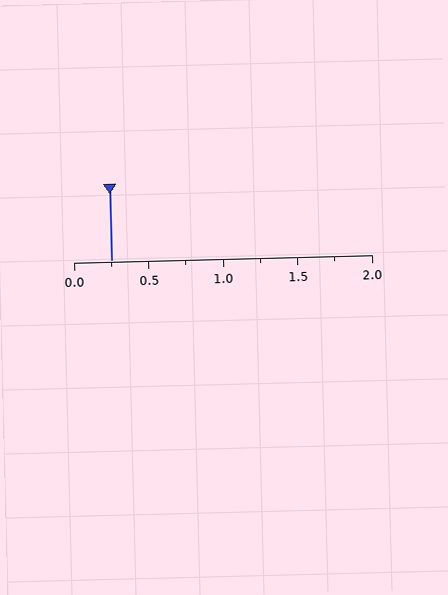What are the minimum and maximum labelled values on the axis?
The axis runs from 0.0 to 2.0.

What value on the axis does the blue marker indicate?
The marker indicates approximately 0.25.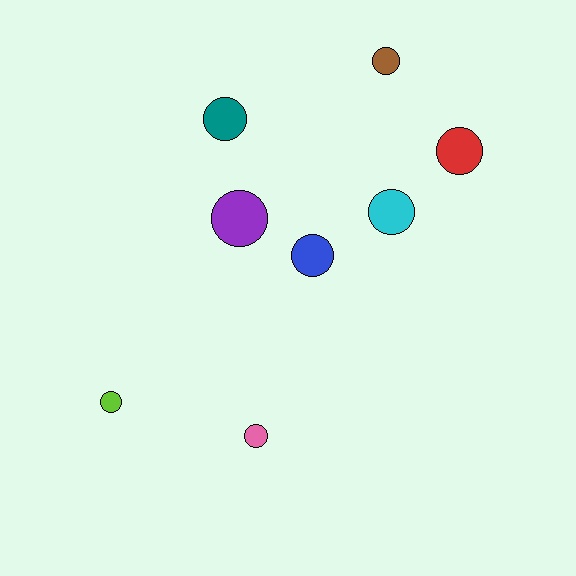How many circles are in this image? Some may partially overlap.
There are 8 circles.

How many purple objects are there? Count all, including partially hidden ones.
There is 1 purple object.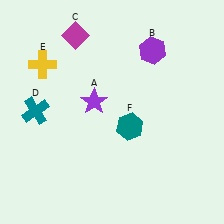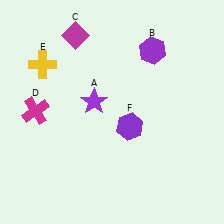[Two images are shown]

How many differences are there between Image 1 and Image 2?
There are 2 differences between the two images.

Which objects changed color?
D changed from teal to magenta. F changed from teal to purple.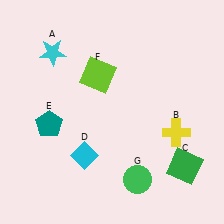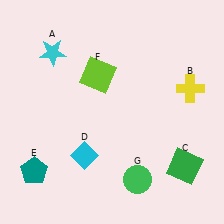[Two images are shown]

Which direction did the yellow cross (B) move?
The yellow cross (B) moved up.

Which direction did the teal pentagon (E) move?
The teal pentagon (E) moved down.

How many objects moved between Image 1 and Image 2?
2 objects moved between the two images.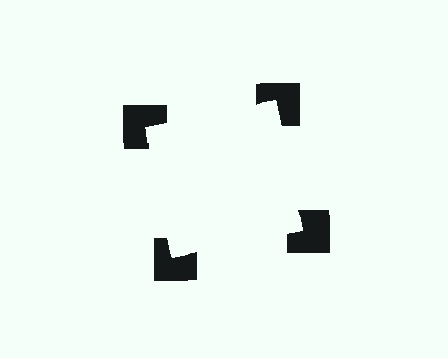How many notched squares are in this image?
There are 4 — one at each vertex of the illusory square.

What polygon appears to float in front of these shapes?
An illusory square — its edges are inferred from the aligned wedge cuts in the notched squares, not physically drawn.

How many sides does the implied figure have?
4 sides.